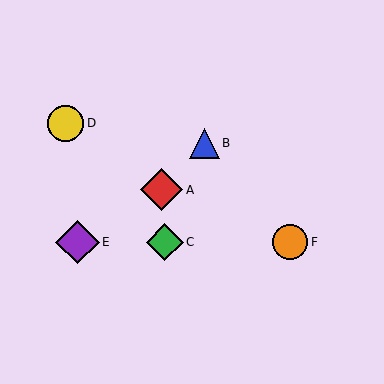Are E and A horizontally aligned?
No, E is at y≈242 and A is at y≈190.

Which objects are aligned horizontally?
Objects C, E, F are aligned horizontally.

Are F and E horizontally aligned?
Yes, both are at y≈242.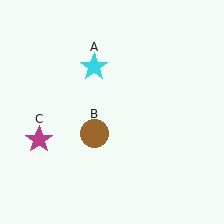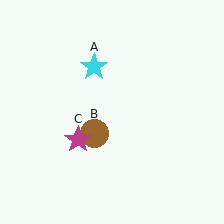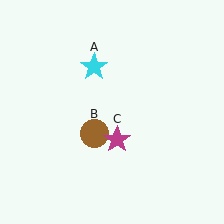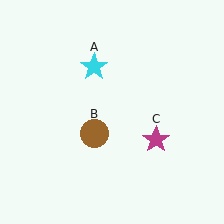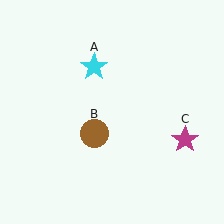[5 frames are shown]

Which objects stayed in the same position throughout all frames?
Cyan star (object A) and brown circle (object B) remained stationary.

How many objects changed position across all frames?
1 object changed position: magenta star (object C).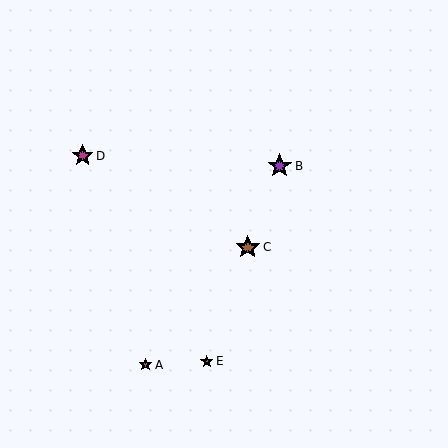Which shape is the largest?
The purple star (labeled B) is the largest.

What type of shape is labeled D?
Shape D is a magenta star.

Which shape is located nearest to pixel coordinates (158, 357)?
The brown star (labeled A) at (146, 365) is nearest to that location.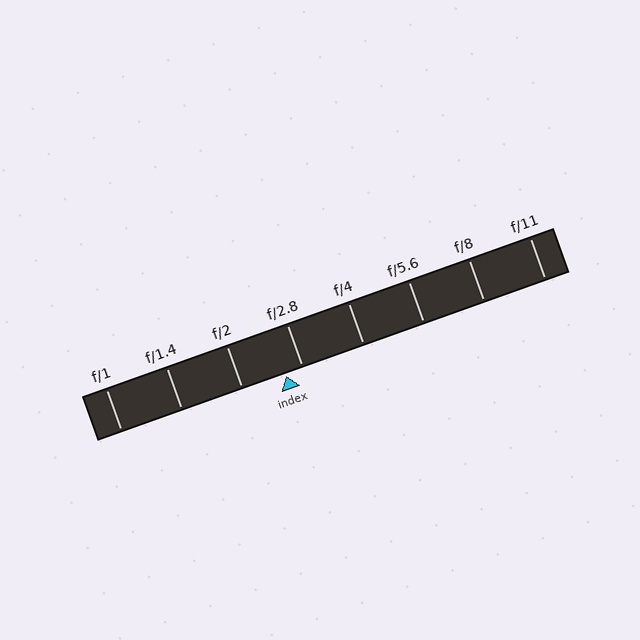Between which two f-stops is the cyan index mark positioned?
The index mark is between f/2 and f/2.8.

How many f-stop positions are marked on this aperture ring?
There are 8 f-stop positions marked.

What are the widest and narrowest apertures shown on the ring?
The widest aperture shown is f/1 and the narrowest is f/11.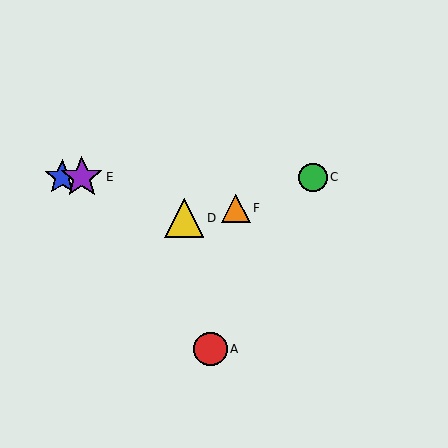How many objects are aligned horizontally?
3 objects (B, C, E) are aligned horizontally.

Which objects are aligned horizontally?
Objects B, C, E are aligned horizontally.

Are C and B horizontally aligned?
Yes, both are at y≈177.